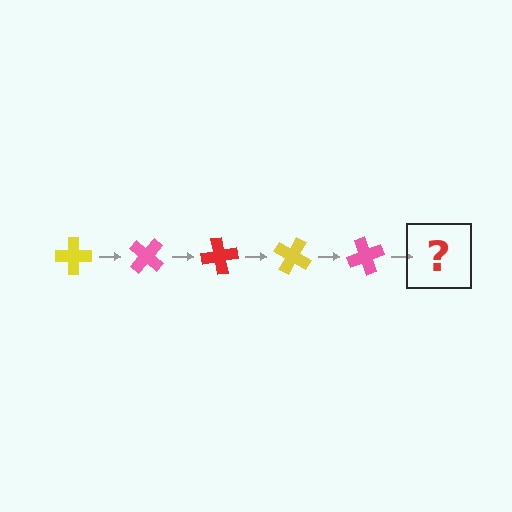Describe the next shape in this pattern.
It should be a red cross, rotated 200 degrees from the start.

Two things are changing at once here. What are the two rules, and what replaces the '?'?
The two rules are that it rotates 40 degrees each step and the color cycles through yellow, pink, and red. The '?' should be a red cross, rotated 200 degrees from the start.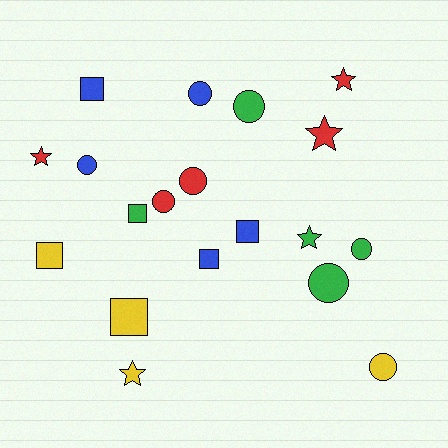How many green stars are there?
There is 1 green star.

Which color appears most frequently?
Red, with 5 objects.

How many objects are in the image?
There are 19 objects.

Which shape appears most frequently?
Circle, with 8 objects.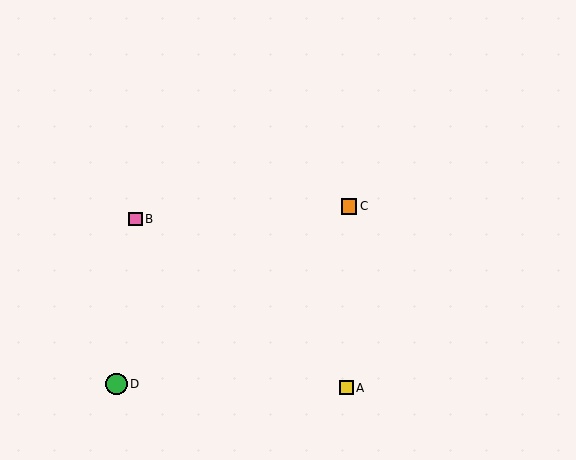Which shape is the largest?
The green circle (labeled D) is the largest.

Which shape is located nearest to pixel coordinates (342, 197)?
The orange square (labeled C) at (349, 206) is nearest to that location.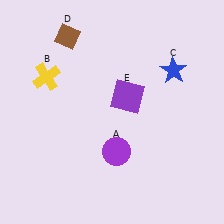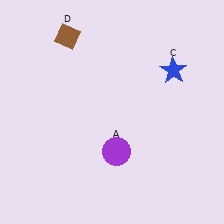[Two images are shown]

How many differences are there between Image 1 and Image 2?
There are 2 differences between the two images.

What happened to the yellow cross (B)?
The yellow cross (B) was removed in Image 2. It was in the top-left area of Image 1.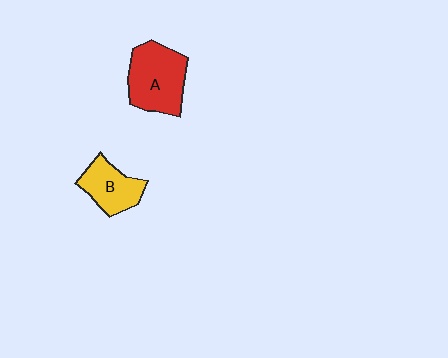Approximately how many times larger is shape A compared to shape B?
Approximately 1.5 times.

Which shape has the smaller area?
Shape B (yellow).